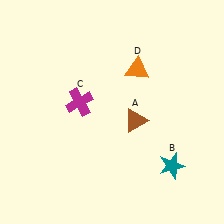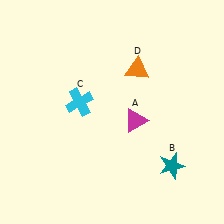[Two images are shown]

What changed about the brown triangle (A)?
In Image 1, A is brown. In Image 2, it changed to magenta.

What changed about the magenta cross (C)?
In Image 1, C is magenta. In Image 2, it changed to cyan.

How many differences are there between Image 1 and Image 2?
There are 2 differences between the two images.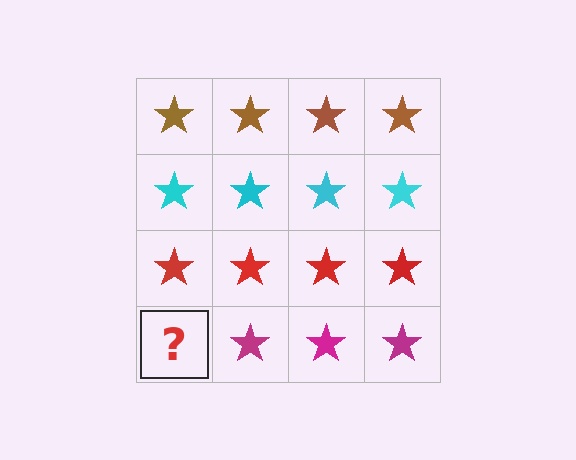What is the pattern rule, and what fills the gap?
The rule is that each row has a consistent color. The gap should be filled with a magenta star.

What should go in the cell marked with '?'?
The missing cell should contain a magenta star.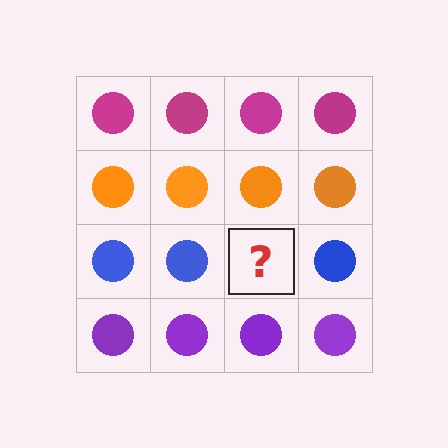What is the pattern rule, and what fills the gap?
The rule is that each row has a consistent color. The gap should be filled with a blue circle.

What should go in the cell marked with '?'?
The missing cell should contain a blue circle.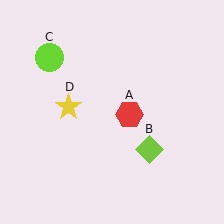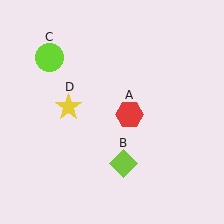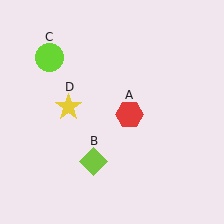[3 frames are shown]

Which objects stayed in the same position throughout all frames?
Red hexagon (object A) and lime circle (object C) and yellow star (object D) remained stationary.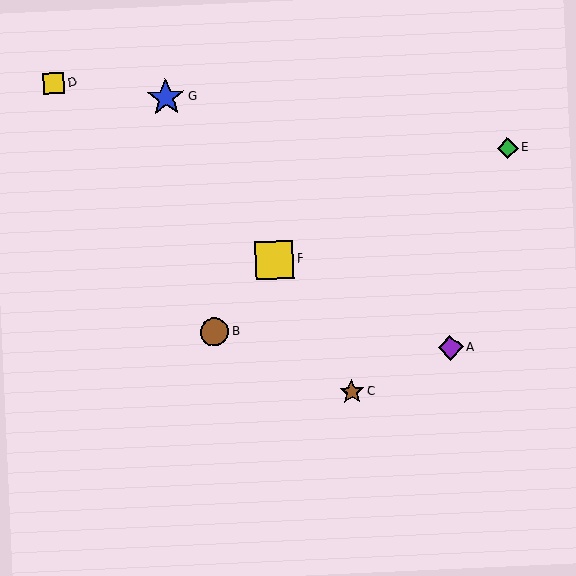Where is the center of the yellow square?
The center of the yellow square is at (54, 83).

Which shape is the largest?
The yellow square (labeled F) is the largest.